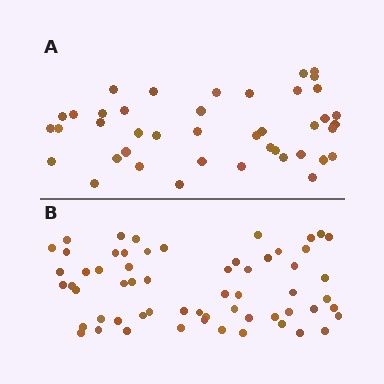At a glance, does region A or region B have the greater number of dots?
Region B (the bottom region) has more dots.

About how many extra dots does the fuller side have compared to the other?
Region B has approximately 20 more dots than region A.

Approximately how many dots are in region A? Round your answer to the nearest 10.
About 40 dots. (The exact count is 42, which rounds to 40.)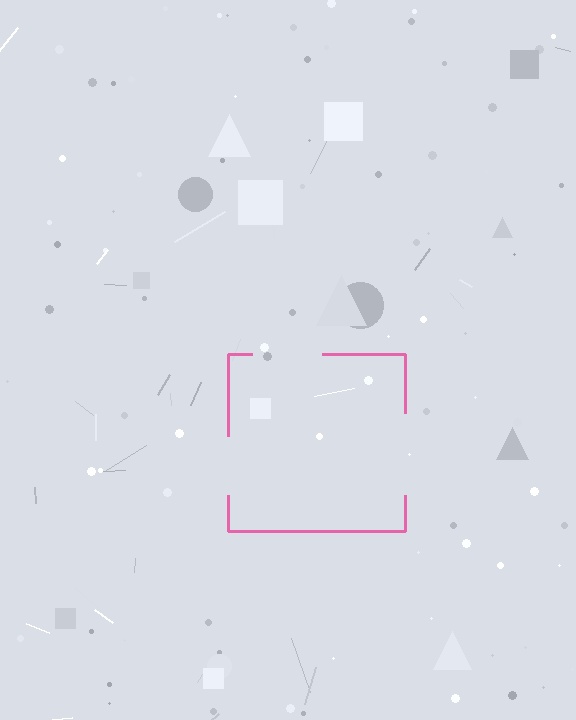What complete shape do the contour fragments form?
The contour fragments form a square.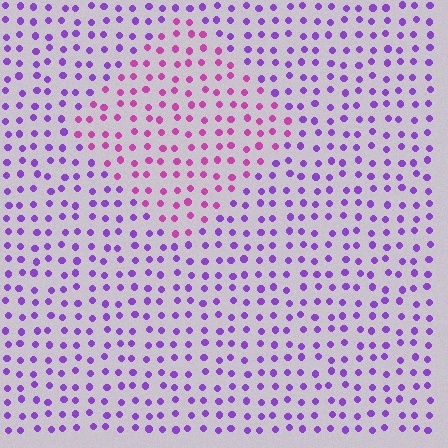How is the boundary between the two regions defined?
The boundary is defined purely by a slight shift in hue (about 39 degrees). Spacing, size, and orientation are identical on both sides.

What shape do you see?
I see a diamond.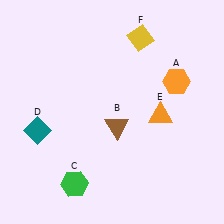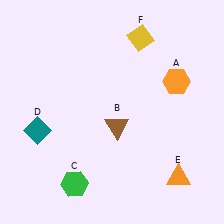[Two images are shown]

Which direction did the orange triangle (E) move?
The orange triangle (E) moved down.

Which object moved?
The orange triangle (E) moved down.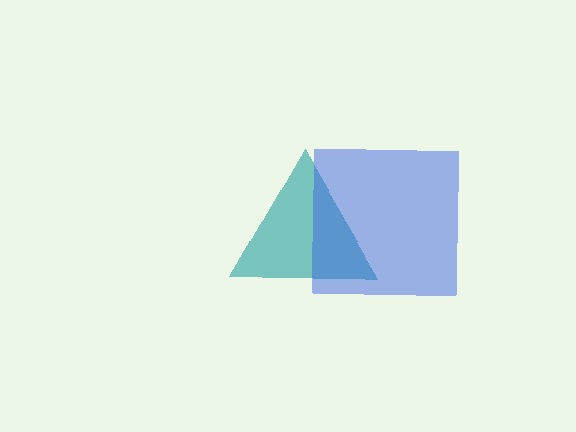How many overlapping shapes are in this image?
There are 2 overlapping shapes in the image.